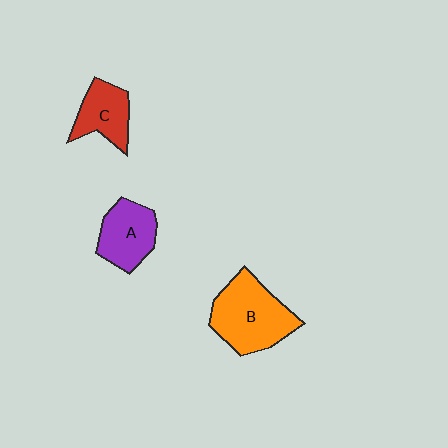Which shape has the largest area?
Shape B (orange).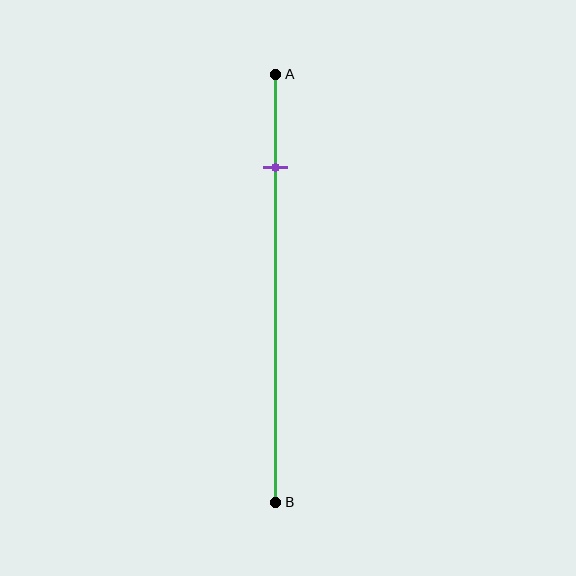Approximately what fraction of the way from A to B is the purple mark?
The purple mark is approximately 20% of the way from A to B.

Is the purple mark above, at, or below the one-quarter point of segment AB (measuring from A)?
The purple mark is above the one-quarter point of segment AB.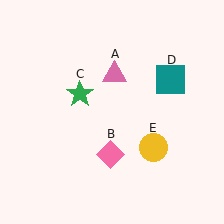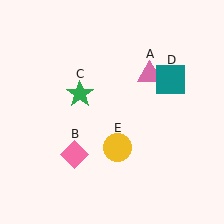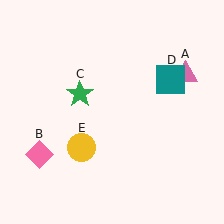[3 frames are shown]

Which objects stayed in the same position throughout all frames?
Green star (object C) and teal square (object D) remained stationary.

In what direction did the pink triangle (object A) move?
The pink triangle (object A) moved right.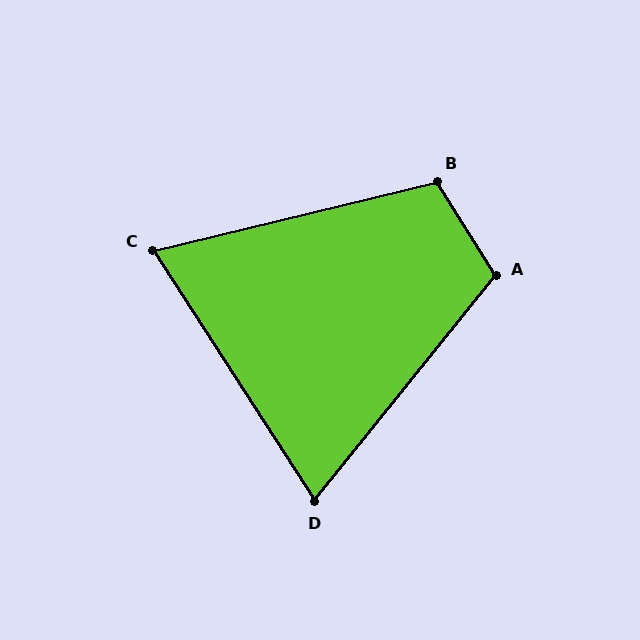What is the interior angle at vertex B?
Approximately 108 degrees (obtuse).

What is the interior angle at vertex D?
Approximately 72 degrees (acute).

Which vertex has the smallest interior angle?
C, at approximately 71 degrees.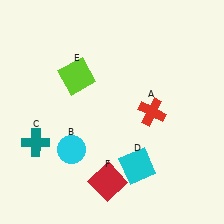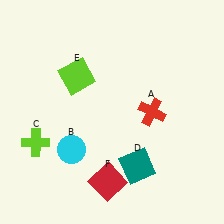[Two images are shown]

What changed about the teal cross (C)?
In Image 1, C is teal. In Image 2, it changed to lime.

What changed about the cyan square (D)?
In Image 1, D is cyan. In Image 2, it changed to teal.